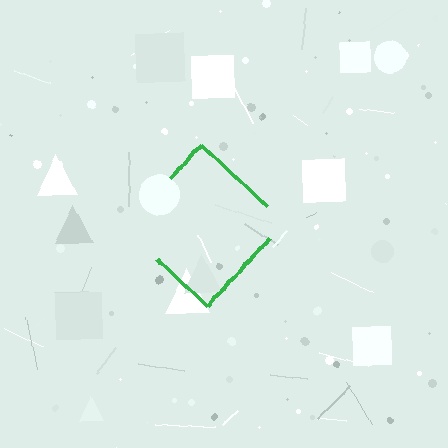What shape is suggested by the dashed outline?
The dashed outline suggests a diamond.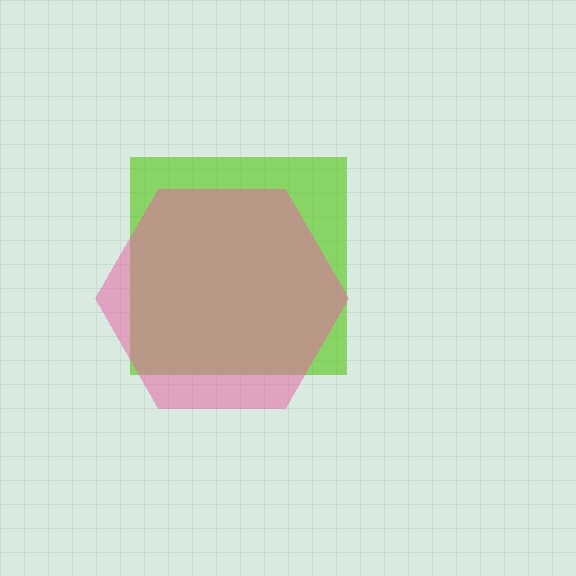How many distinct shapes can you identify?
There are 2 distinct shapes: a lime square, a pink hexagon.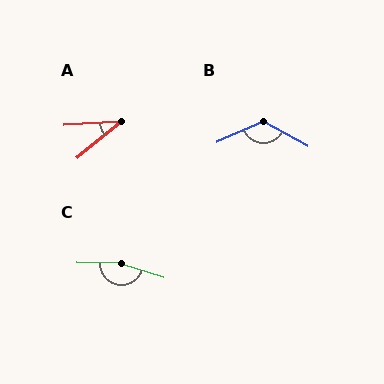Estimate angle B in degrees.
Approximately 126 degrees.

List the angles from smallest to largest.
A (35°), B (126°), C (163°).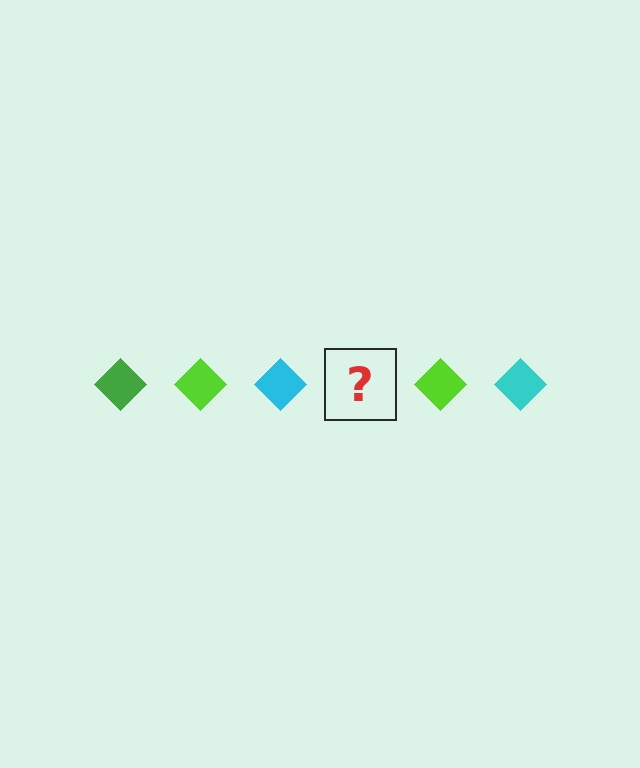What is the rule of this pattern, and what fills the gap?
The rule is that the pattern cycles through green, lime, cyan diamonds. The gap should be filled with a green diamond.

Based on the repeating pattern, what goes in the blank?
The blank should be a green diamond.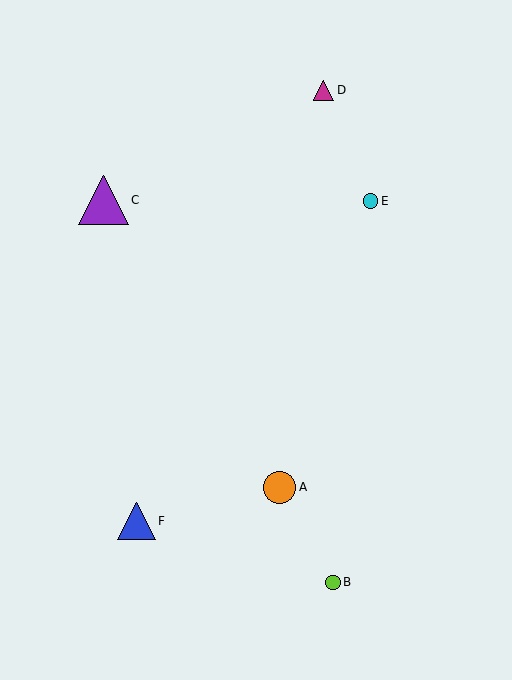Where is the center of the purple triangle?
The center of the purple triangle is at (103, 200).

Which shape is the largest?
The purple triangle (labeled C) is the largest.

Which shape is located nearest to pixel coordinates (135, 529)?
The blue triangle (labeled F) at (136, 521) is nearest to that location.